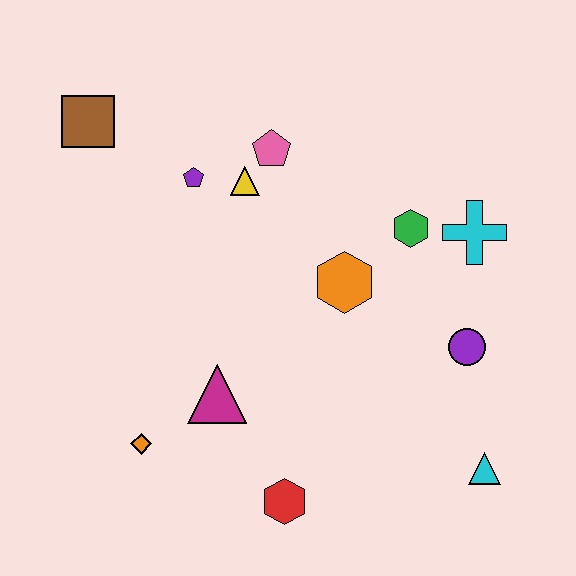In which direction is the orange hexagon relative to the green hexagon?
The orange hexagon is to the left of the green hexagon.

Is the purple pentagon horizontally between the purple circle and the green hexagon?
No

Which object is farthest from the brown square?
The cyan triangle is farthest from the brown square.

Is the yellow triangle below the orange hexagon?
No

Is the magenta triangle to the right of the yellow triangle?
No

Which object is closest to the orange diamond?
The magenta triangle is closest to the orange diamond.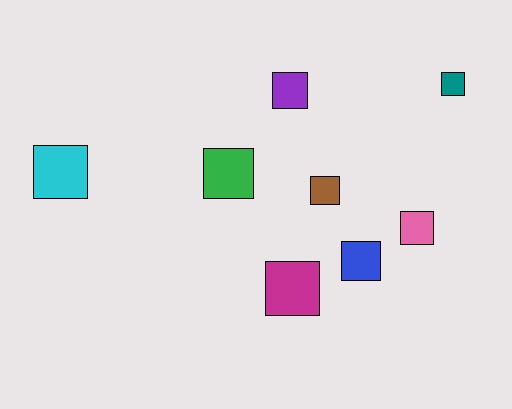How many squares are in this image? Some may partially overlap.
There are 8 squares.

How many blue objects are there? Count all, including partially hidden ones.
There is 1 blue object.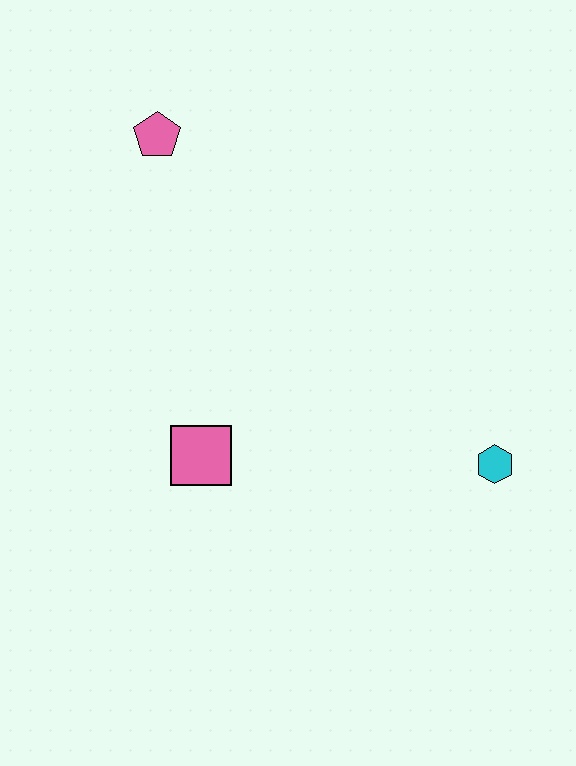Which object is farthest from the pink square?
The pink pentagon is farthest from the pink square.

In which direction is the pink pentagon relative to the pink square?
The pink pentagon is above the pink square.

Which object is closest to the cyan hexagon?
The pink square is closest to the cyan hexagon.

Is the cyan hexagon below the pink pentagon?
Yes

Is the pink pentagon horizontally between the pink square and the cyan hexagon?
No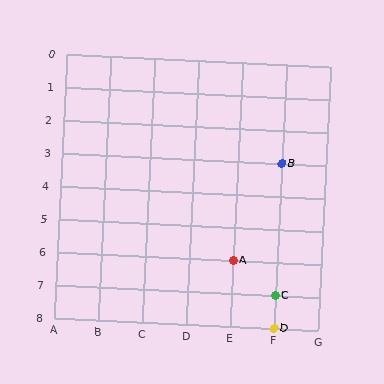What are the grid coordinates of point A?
Point A is at grid coordinates (E, 6).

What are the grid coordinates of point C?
Point C is at grid coordinates (F, 7).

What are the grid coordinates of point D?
Point D is at grid coordinates (F, 8).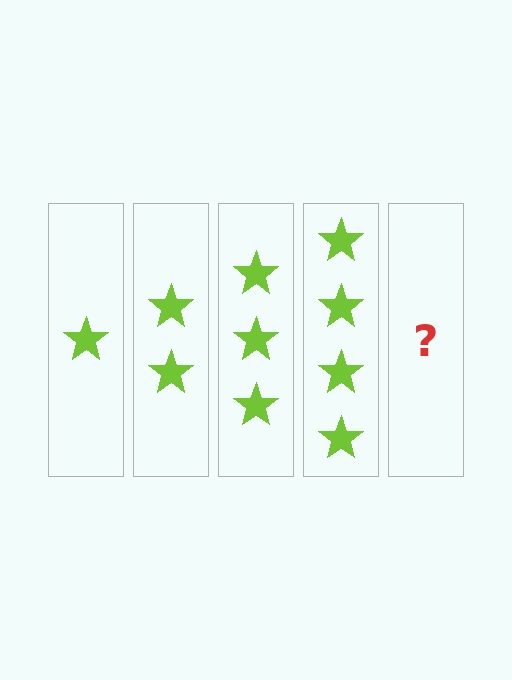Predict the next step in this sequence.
The next step is 5 stars.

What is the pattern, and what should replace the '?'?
The pattern is that each step adds one more star. The '?' should be 5 stars.